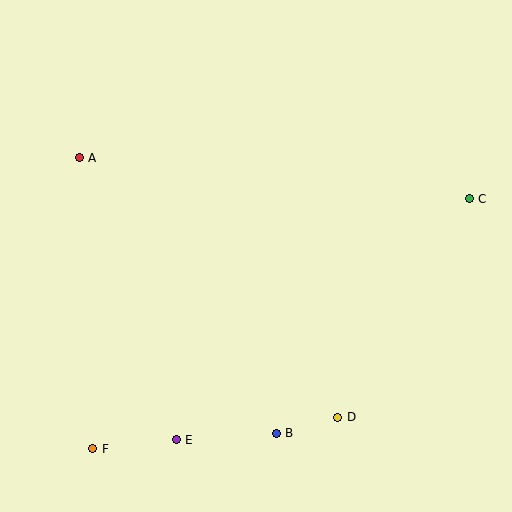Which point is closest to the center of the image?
Point B at (276, 433) is closest to the center.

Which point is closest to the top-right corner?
Point C is closest to the top-right corner.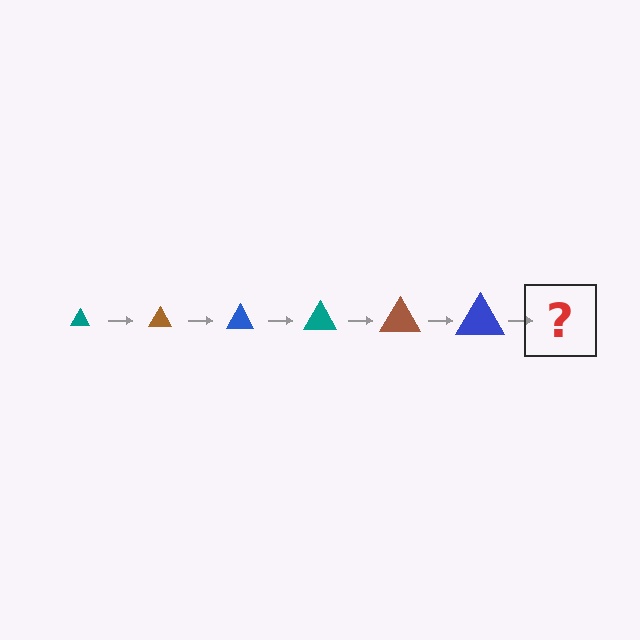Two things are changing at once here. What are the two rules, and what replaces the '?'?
The two rules are that the triangle grows larger each step and the color cycles through teal, brown, and blue. The '?' should be a teal triangle, larger than the previous one.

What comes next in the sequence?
The next element should be a teal triangle, larger than the previous one.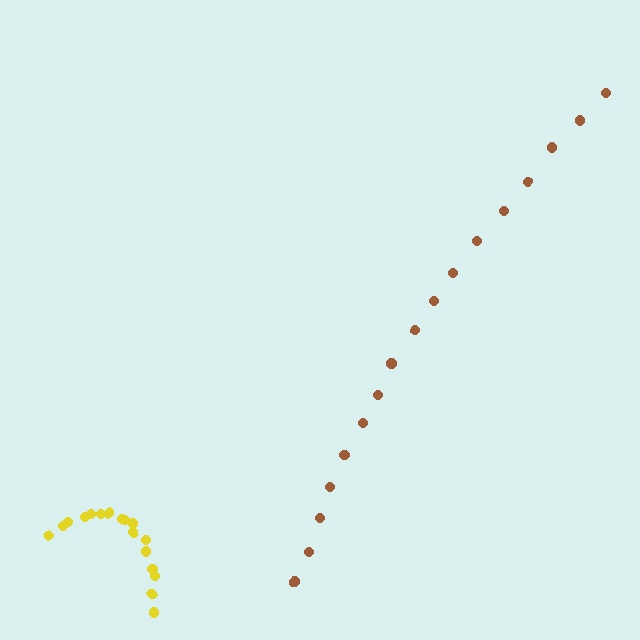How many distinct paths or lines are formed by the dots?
There are 2 distinct paths.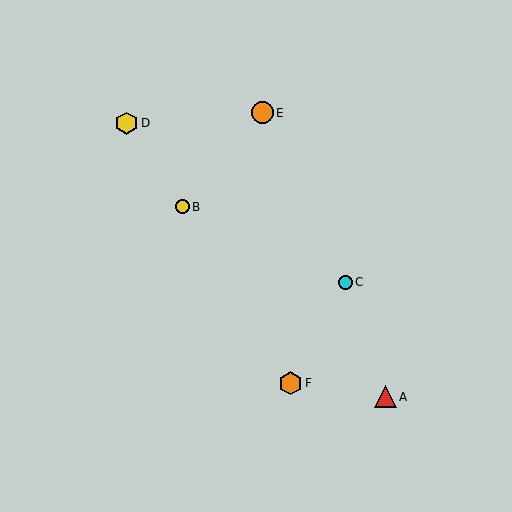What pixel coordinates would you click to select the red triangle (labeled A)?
Click at (385, 397) to select the red triangle A.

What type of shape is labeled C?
Shape C is a cyan circle.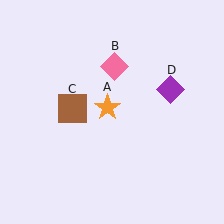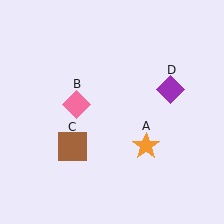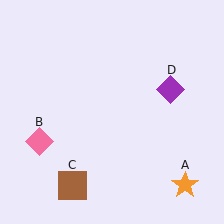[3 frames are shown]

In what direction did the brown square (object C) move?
The brown square (object C) moved down.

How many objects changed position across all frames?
3 objects changed position: orange star (object A), pink diamond (object B), brown square (object C).